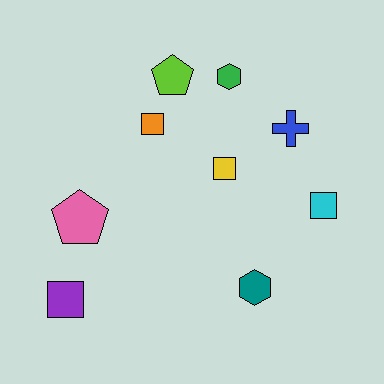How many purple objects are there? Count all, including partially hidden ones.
There is 1 purple object.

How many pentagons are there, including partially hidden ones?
There are 2 pentagons.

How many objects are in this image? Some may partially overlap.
There are 9 objects.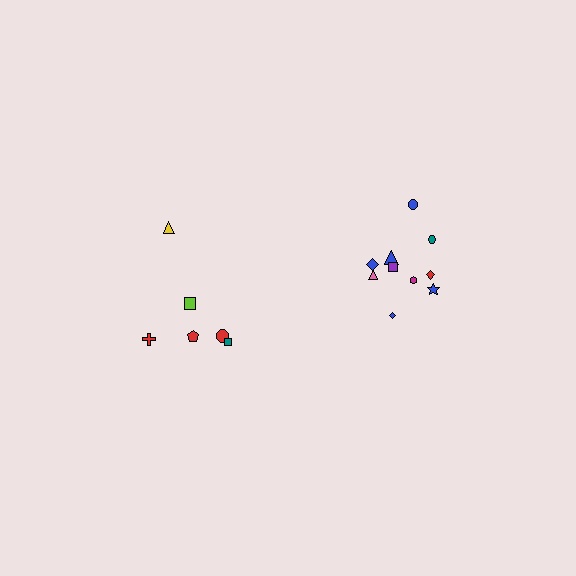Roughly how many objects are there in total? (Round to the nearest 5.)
Roughly 15 objects in total.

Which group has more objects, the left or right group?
The right group.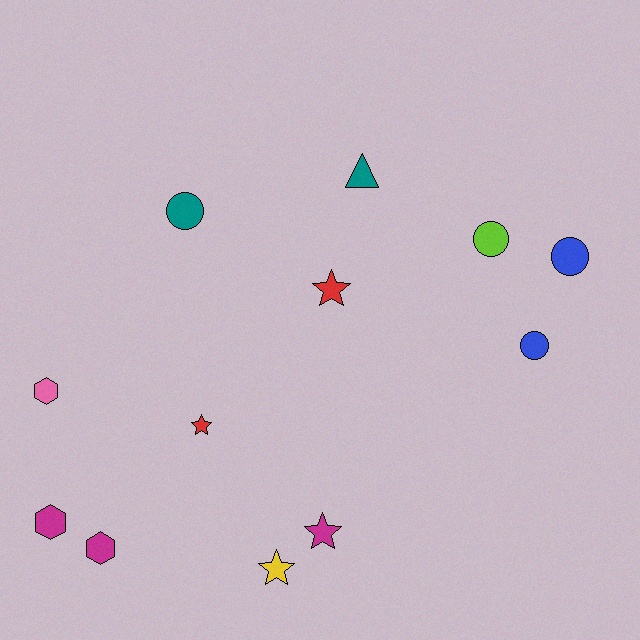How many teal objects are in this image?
There are 2 teal objects.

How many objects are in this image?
There are 12 objects.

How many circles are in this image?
There are 4 circles.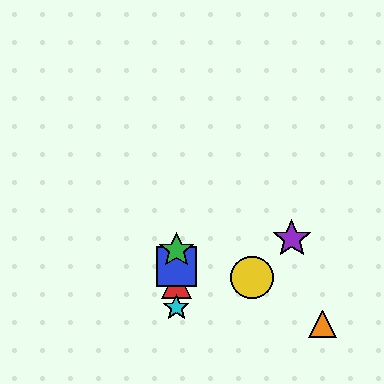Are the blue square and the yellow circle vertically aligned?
No, the blue square is at x≈176 and the yellow circle is at x≈252.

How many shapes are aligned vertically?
4 shapes (the red triangle, the blue square, the green star, the cyan star) are aligned vertically.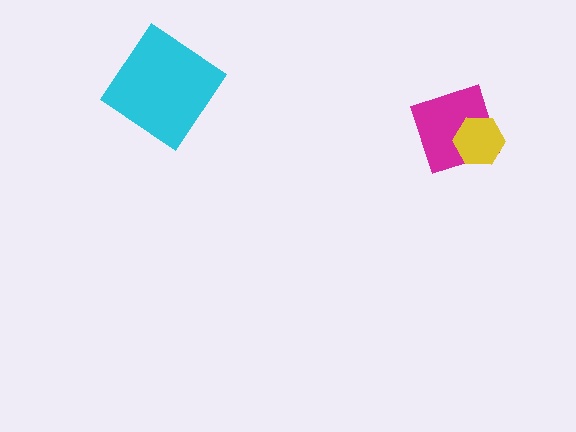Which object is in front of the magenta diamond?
The yellow hexagon is in front of the magenta diamond.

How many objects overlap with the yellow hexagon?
1 object overlaps with the yellow hexagon.